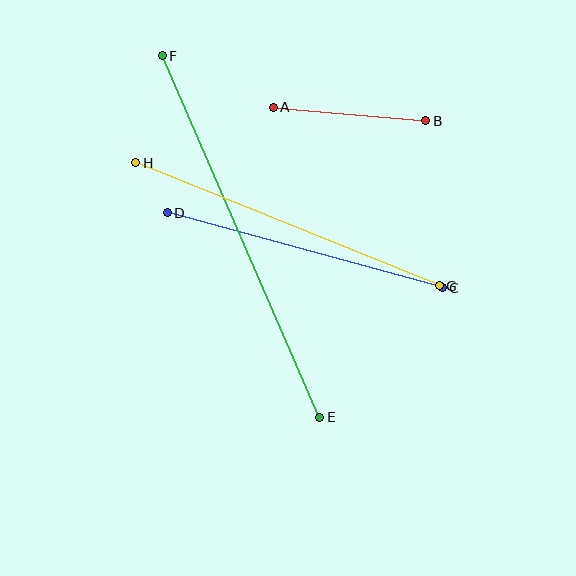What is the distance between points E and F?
The distance is approximately 394 pixels.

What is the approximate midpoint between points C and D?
The midpoint is at approximately (305, 250) pixels.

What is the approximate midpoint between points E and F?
The midpoint is at approximately (241, 236) pixels.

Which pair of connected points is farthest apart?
Points E and F are farthest apart.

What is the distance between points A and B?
The distance is approximately 153 pixels.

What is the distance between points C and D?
The distance is approximately 285 pixels.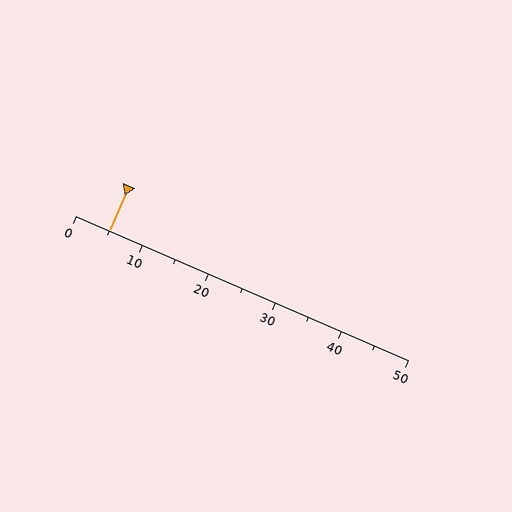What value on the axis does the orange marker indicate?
The marker indicates approximately 5.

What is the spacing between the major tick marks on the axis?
The major ticks are spaced 10 apart.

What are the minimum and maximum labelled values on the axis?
The axis runs from 0 to 50.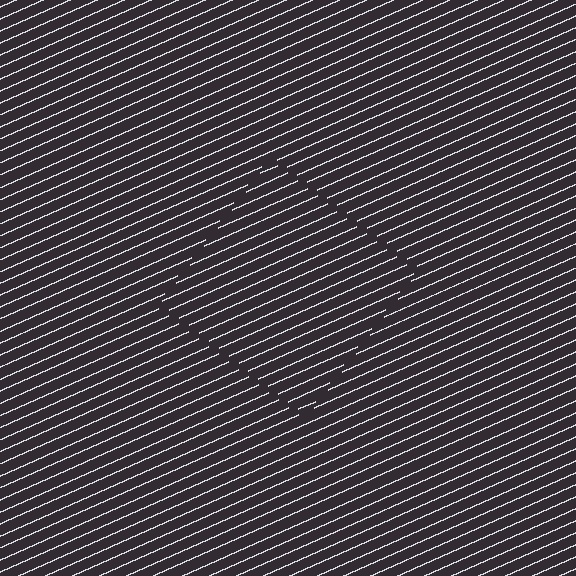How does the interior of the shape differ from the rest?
The interior of the shape contains the same grating, shifted by half a period — the contour is defined by the phase discontinuity where line-ends from the inner and outer gratings abut.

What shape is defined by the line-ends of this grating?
An illusory square. The interior of the shape contains the same grating, shifted by half a period — the contour is defined by the phase discontinuity where line-ends from the inner and outer gratings abut.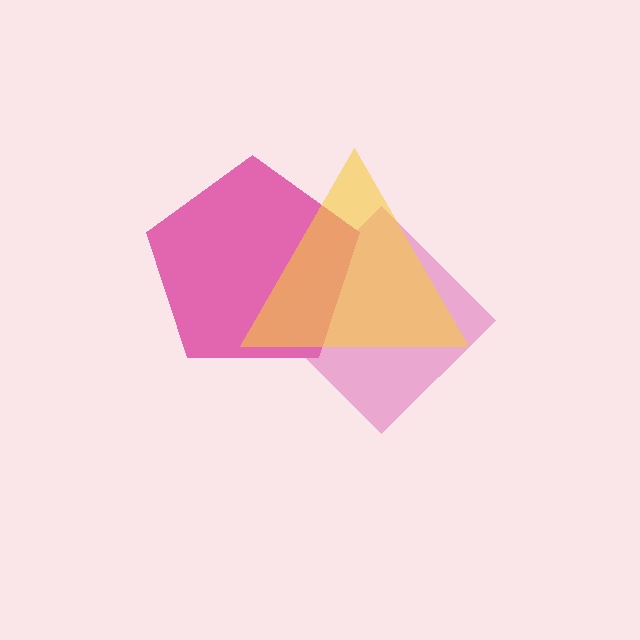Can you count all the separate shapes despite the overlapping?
Yes, there are 3 separate shapes.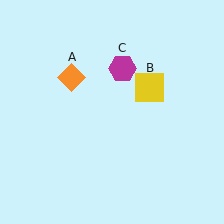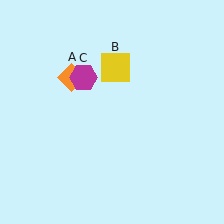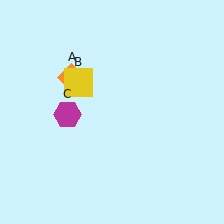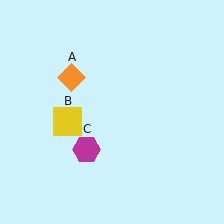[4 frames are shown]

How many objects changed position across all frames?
2 objects changed position: yellow square (object B), magenta hexagon (object C).